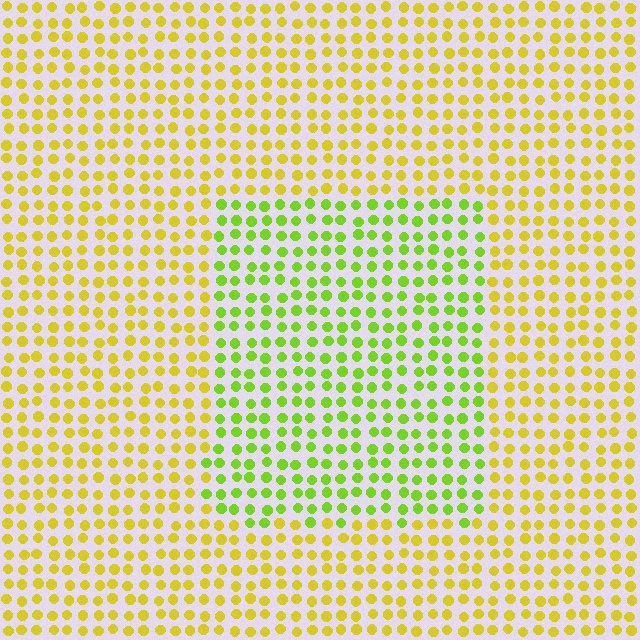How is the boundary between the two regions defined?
The boundary is defined purely by a slight shift in hue (about 37 degrees). Spacing, size, and orientation are identical on both sides.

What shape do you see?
I see a rectangle.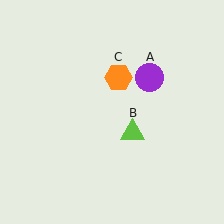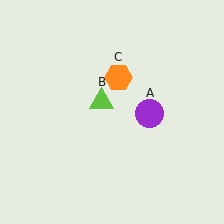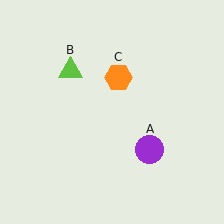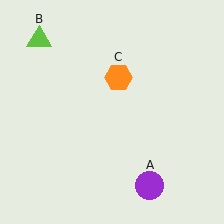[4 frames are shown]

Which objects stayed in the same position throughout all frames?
Orange hexagon (object C) remained stationary.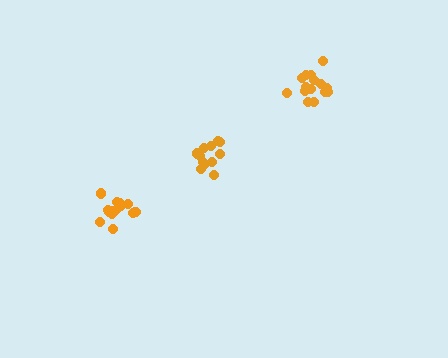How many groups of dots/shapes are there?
There are 3 groups.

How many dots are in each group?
Group 1: 13 dots, Group 2: 15 dots, Group 3: 15 dots (43 total).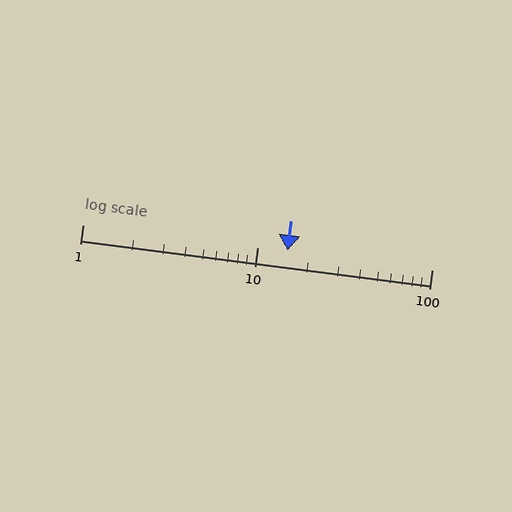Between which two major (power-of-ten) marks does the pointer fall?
The pointer is between 10 and 100.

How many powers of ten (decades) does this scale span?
The scale spans 2 decades, from 1 to 100.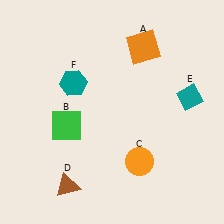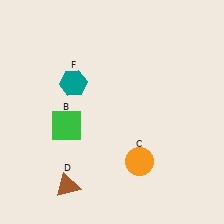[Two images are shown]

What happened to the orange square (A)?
The orange square (A) was removed in Image 2. It was in the top-right area of Image 1.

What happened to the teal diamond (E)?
The teal diamond (E) was removed in Image 2. It was in the top-right area of Image 1.